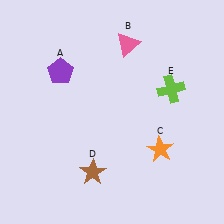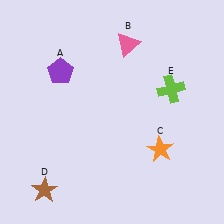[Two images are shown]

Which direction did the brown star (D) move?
The brown star (D) moved left.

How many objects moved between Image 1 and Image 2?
1 object moved between the two images.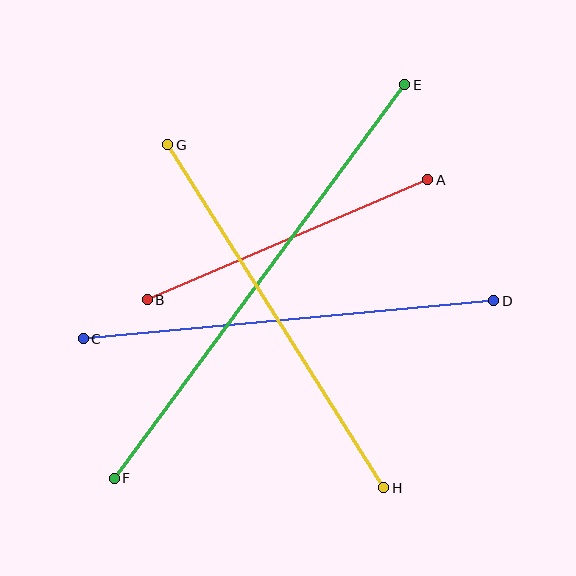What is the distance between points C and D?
The distance is approximately 412 pixels.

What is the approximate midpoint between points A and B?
The midpoint is at approximately (287, 240) pixels.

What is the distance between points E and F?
The distance is approximately 489 pixels.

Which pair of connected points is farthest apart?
Points E and F are farthest apart.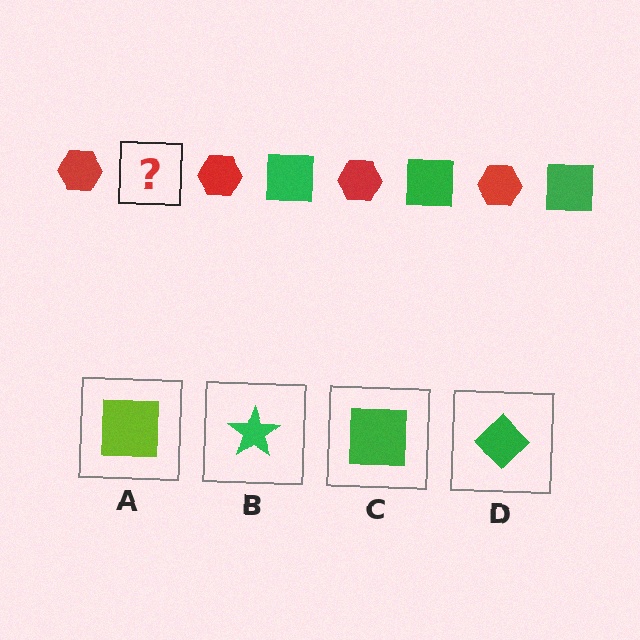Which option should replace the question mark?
Option C.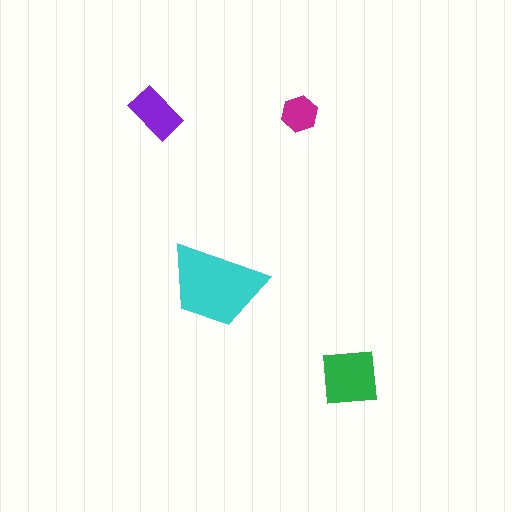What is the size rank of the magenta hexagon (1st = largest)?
4th.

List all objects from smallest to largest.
The magenta hexagon, the purple rectangle, the green square, the cyan trapezoid.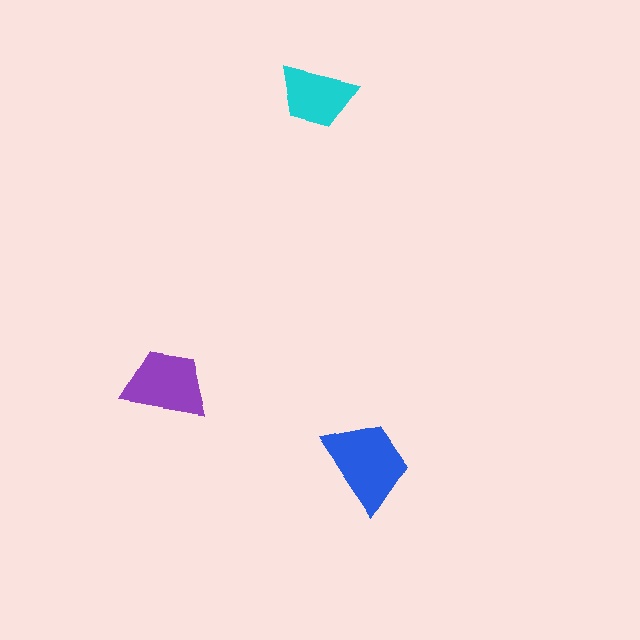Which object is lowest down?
The blue trapezoid is bottommost.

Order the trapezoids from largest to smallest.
the blue one, the purple one, the cyan one.